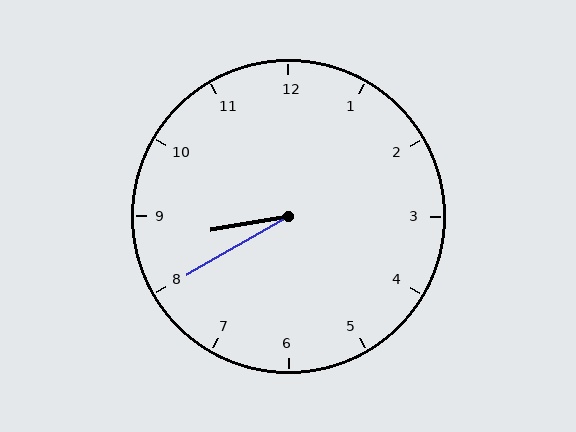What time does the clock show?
8:40.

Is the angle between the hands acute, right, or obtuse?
It is acute.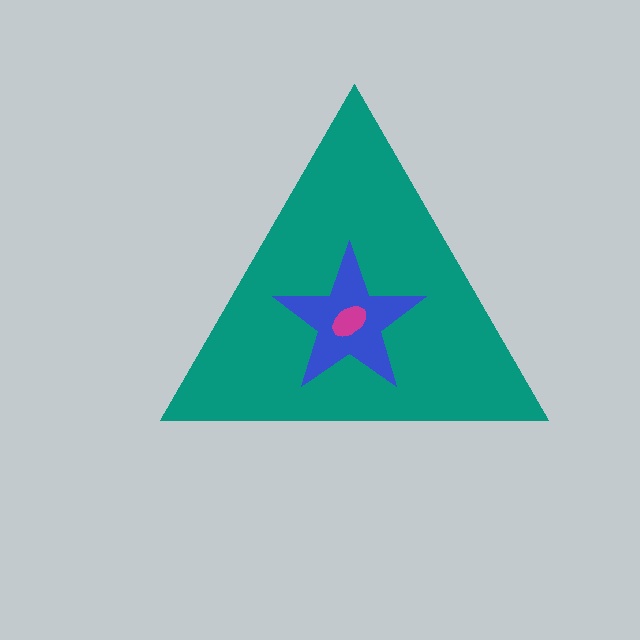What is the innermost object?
The magenta ellipse.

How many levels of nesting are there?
3.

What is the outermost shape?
The teal triangle.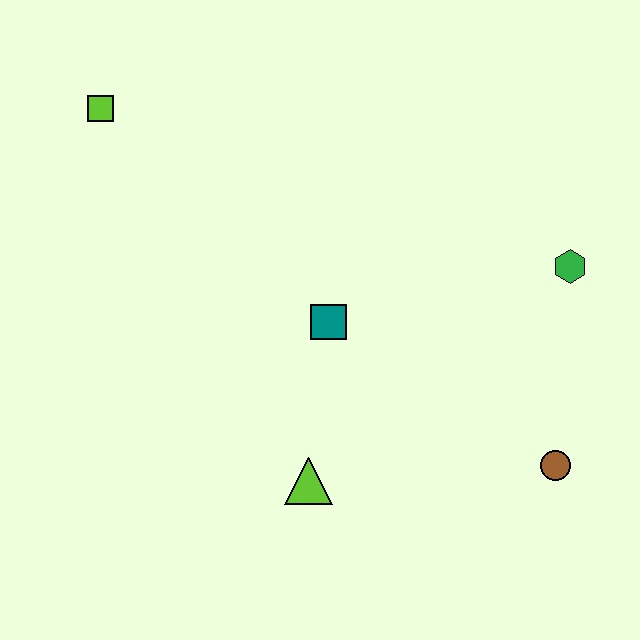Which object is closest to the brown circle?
The green hexagon is closest to the brown circle.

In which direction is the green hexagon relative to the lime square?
The green hexagon is to the right of the lime square.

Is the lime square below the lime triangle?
No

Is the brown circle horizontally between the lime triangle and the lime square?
No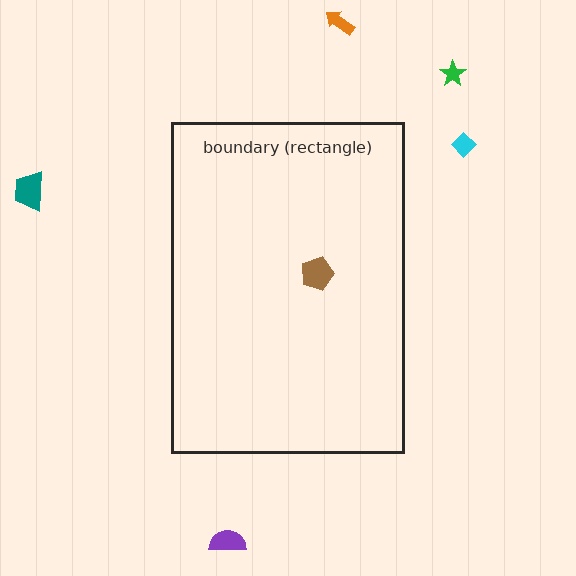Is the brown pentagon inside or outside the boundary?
Inside.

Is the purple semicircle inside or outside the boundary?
Outside.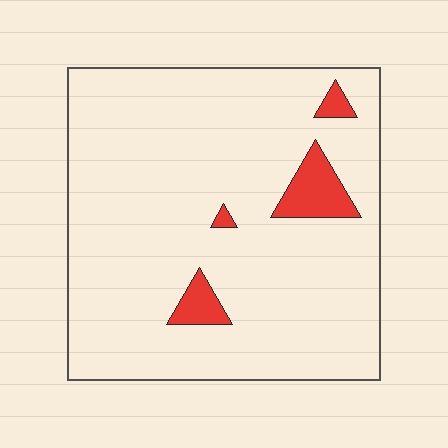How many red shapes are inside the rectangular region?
4.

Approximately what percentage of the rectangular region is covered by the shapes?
Approximately 5%.